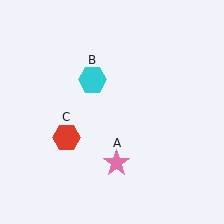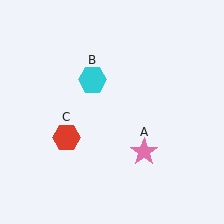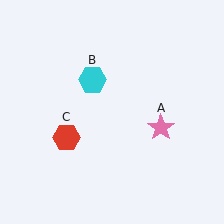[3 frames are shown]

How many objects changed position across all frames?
1 object changed position: pink star (object A).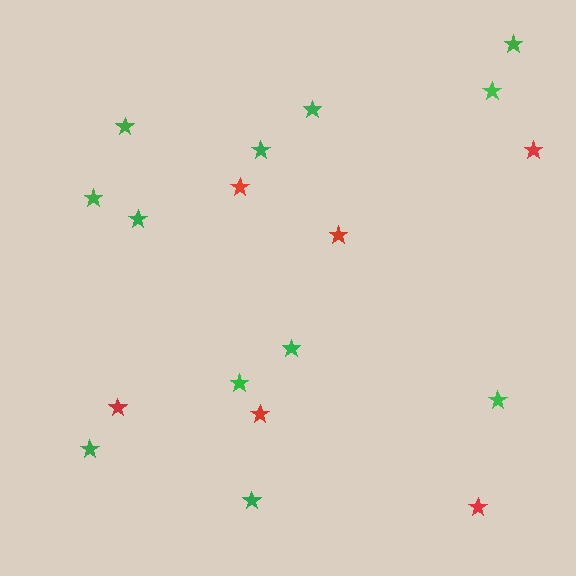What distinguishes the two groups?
There are 2 groups: one group of green stars (12) and one group of red stars (6).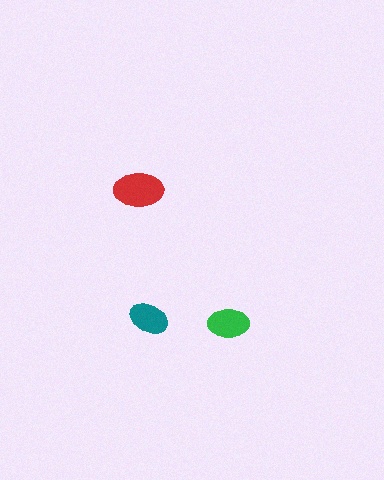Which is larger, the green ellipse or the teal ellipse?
The green one.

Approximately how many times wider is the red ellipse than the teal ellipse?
About 1.5 times wider.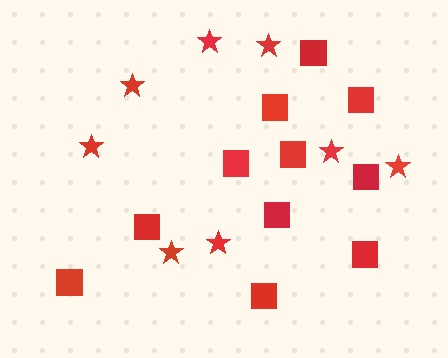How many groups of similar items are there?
There are 2 groups: one group of stars (8) and one group of squares (11).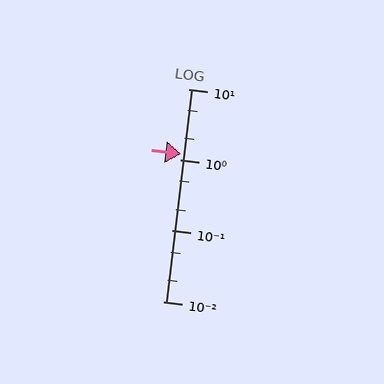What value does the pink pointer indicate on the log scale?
The pointer indicates approximately 1.2.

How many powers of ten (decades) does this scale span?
The scale spans 3 decades, from 0.01 to 10.